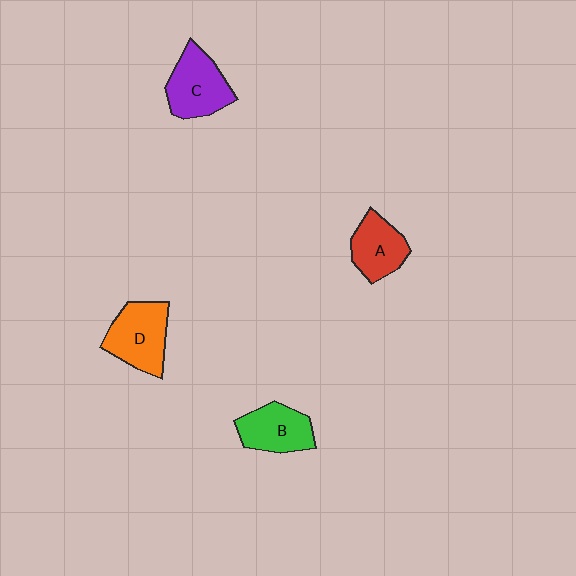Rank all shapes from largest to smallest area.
From largest to smallest: D (orange), C (purple), B (green), A (red).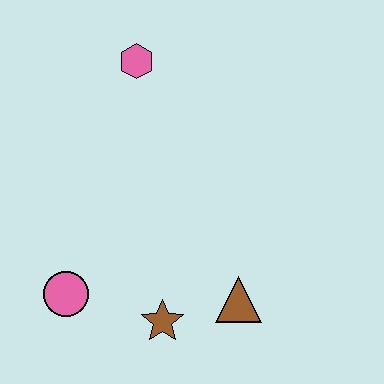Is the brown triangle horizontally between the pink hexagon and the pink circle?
No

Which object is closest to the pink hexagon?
The pink circle is closest to the pink hexagon.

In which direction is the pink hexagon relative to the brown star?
The pink hexagon is above the brown star.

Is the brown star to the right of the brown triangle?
No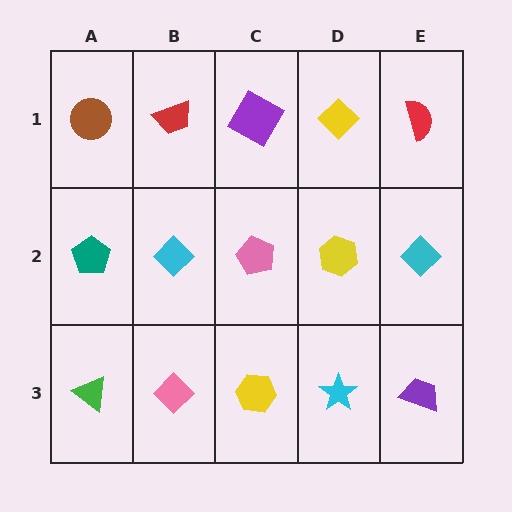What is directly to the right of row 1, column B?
A purple square.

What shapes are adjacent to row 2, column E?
A red semicircle (row 1, column E), a purple trapezoid (row 3, column E), a yellow hexagon (row 2, column D).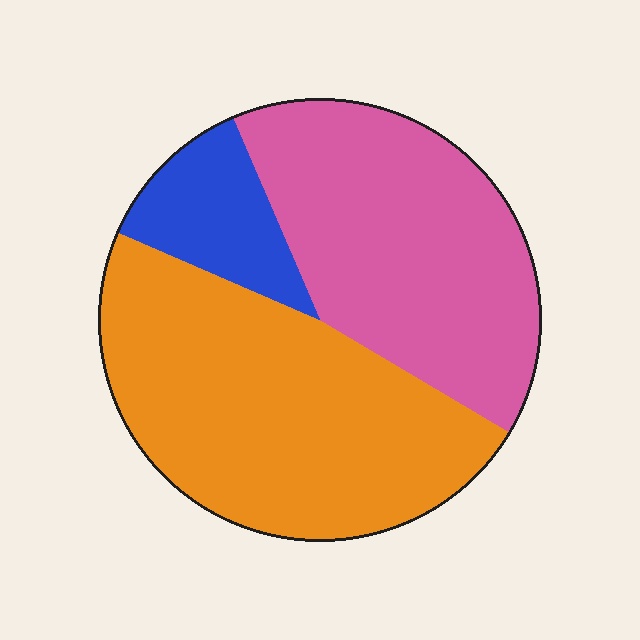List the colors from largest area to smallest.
From largest to smallest: orange, pink, blue.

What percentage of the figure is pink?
Pink takes up about two fifths (2/5) of the figure.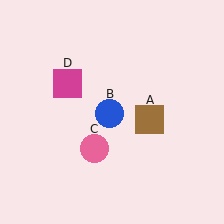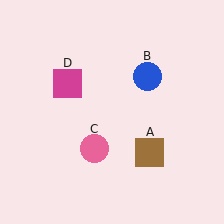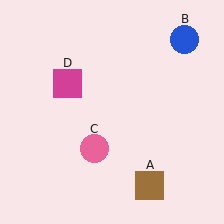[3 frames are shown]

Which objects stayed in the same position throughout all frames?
Pink circle (object C) and magenta square (object D) remained stationary.